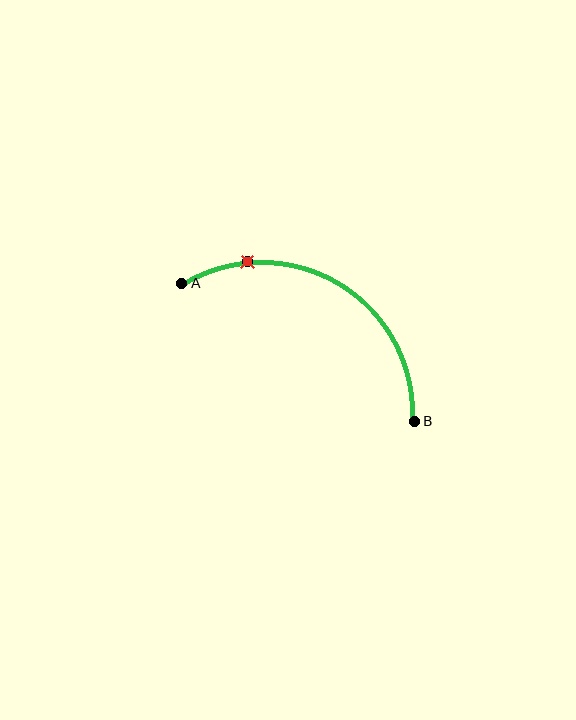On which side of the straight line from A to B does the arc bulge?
The arc bulges above the straight line connecting A and B.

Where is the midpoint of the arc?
The arc midpoint is the point on the curve farthest from the straight line joining A and B. It sits above that line.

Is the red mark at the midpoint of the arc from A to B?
No. The red mark lies on the arc but is closer to endpoint A. The arc midpoint would be at the point on the curve equidistant along the arc from both A and B.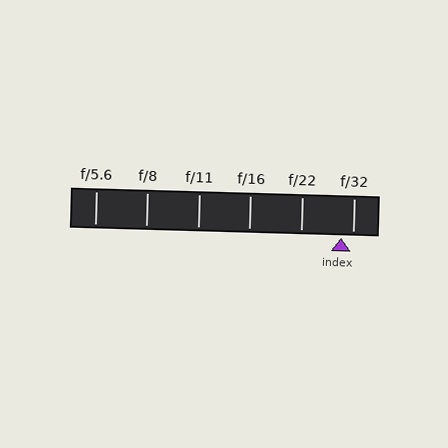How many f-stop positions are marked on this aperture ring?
There are 6 f-stop positions marked.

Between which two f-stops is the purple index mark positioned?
The index mark is between f/22 and f/32.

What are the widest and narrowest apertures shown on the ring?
The widest aperture shown is f/5.6 and the narrowest is f/32.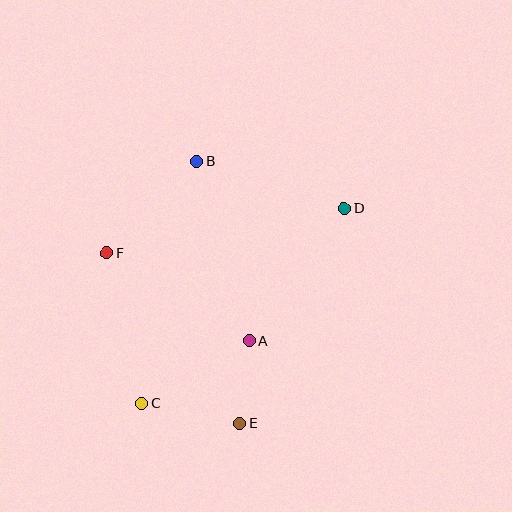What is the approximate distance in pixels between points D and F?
The distance between D and F is approximately 242 pixels.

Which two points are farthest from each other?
Points C and D are farthest from each other.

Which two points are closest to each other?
Points A and E are closest to each other.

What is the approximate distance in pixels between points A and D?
The distance between A and D is approximately 163 pixels.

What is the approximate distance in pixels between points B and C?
The distance between B and C is approximately 248 pixels.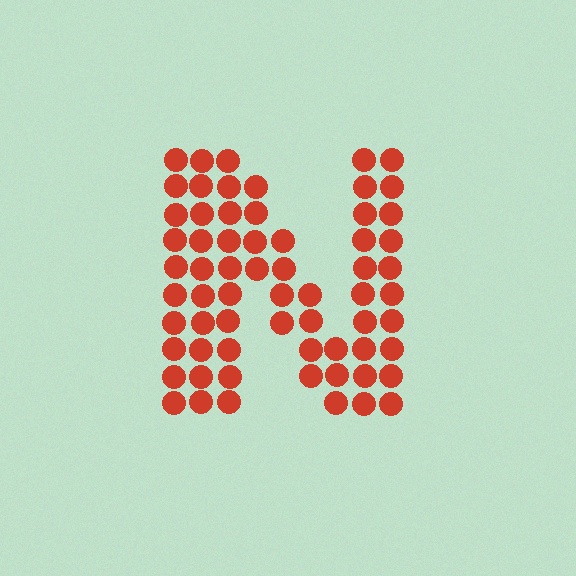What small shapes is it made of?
It is made of small circles.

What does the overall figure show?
The overall figure shows the letter N.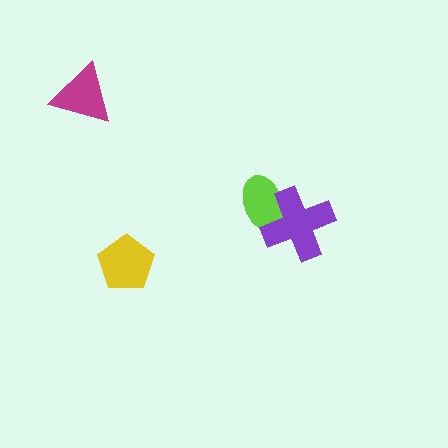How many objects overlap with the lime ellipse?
1 object overlaps with the lime ellipse.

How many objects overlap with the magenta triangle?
0 objects overlap with the magenta triangle.